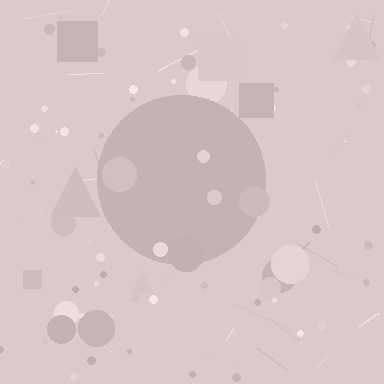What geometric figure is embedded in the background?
A circle is embedded in the background.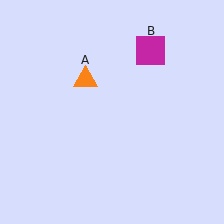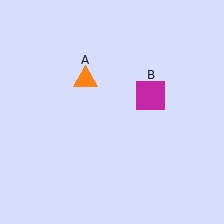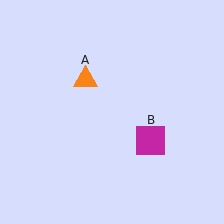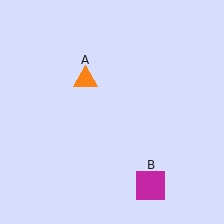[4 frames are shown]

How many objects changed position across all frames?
1 object changed position: magenta square (object B).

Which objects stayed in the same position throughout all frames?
Orange triangle (object A) remained stationary.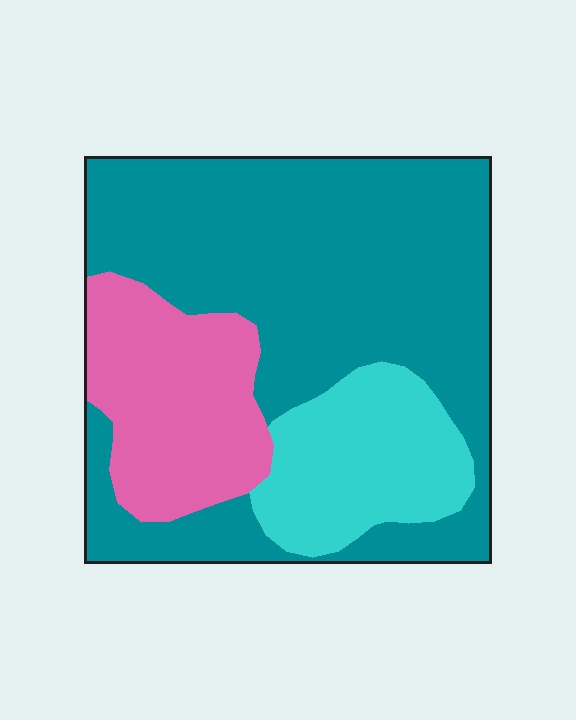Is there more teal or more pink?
Teal.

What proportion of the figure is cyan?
Cyan covers roughly 20% of the figure.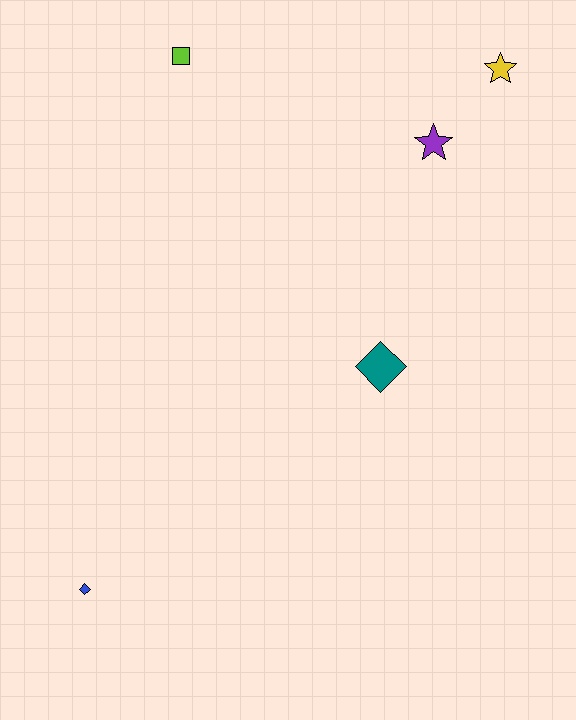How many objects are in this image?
There are 5 objects.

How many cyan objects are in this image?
There are no cyan objects.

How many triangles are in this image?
There are no triangles.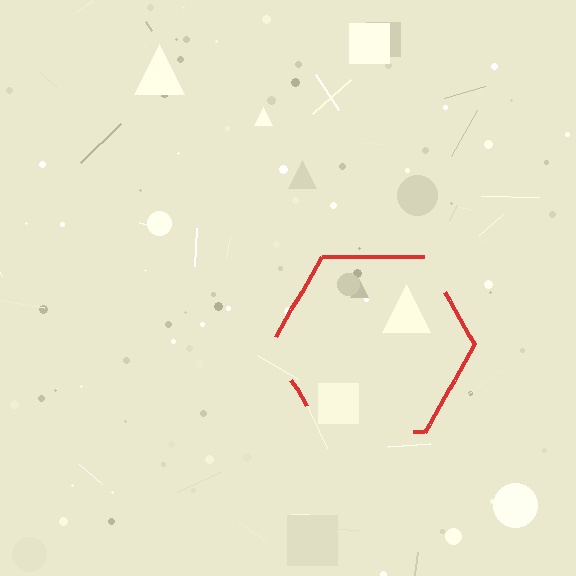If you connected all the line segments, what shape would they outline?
They would outline a hexagon.